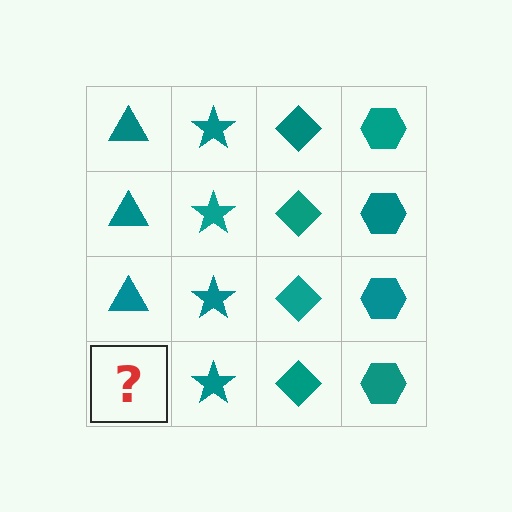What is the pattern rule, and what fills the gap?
The rule is that each column has a consistent shape. The gap should be filled with a teal triangle.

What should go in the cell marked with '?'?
The missing cell should contain a teal triangle.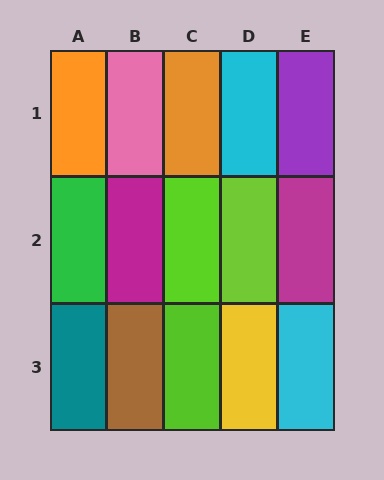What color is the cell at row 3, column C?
Lime.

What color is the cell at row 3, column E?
Cyan.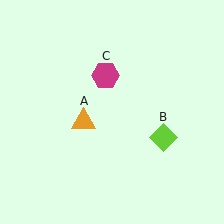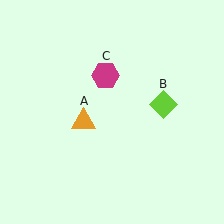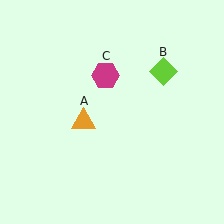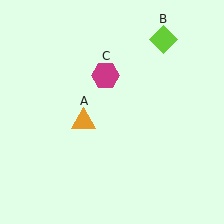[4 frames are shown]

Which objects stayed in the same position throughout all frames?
Orange triangle (object A) and magenta hexagon (object C) remained stationary.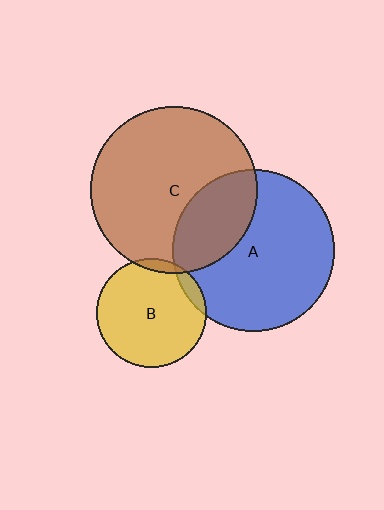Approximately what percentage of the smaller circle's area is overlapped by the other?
Approximately 30%.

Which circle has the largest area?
Circle C (brown).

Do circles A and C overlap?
Yes.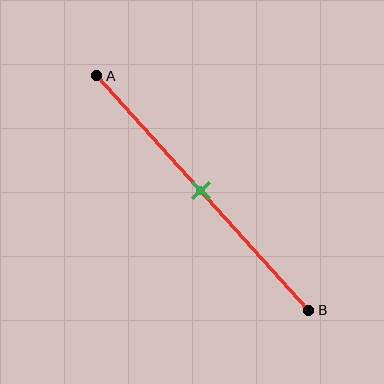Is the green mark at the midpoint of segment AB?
Yes, the mark is approximately at the midpoint.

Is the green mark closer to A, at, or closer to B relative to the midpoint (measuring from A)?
The green mark is approximately at the midpoint of segment AB.